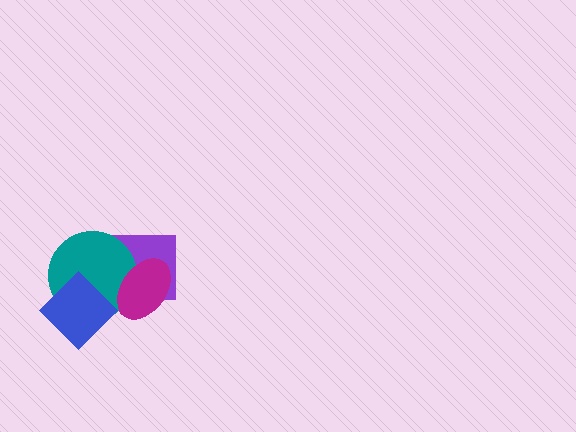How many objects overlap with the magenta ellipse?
2 objects overlap with the magenta ellipse.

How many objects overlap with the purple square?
2 objects overlap with the purple square.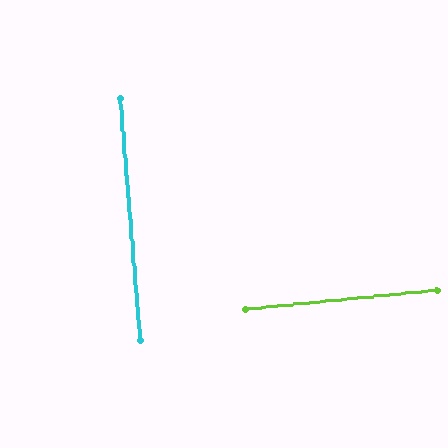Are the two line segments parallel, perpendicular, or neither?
Perpendicular — they meet at approximately 89°.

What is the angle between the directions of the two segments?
Approximately 89 degrees.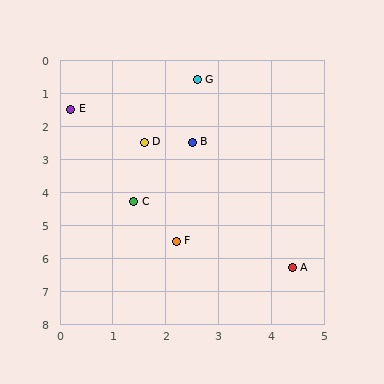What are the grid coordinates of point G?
Point G is at approximately (2.6, 0.6).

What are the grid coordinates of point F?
Point F is at approximately (2.2, 5.5).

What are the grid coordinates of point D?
Point D is at approximately (1.6, 2.5).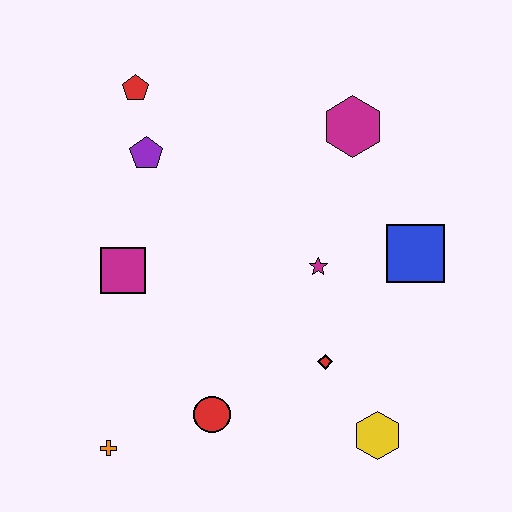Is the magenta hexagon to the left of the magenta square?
No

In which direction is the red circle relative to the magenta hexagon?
The red circle is below the magenta hexagon.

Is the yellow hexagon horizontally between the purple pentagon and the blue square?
Yes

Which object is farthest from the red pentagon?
The yellow hexagon is farthest from the red pentagon.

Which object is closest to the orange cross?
The red circle is closest to the orange cross.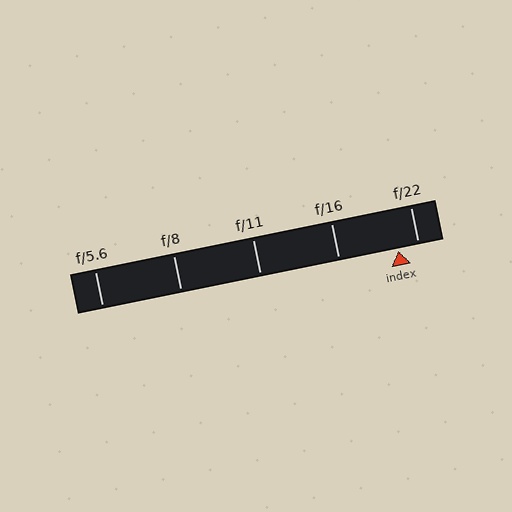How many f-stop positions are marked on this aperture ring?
There are 5 f-stop positions marked.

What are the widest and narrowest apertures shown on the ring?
The widest aperture shown is f/5.6 and the narrowest is f/22.